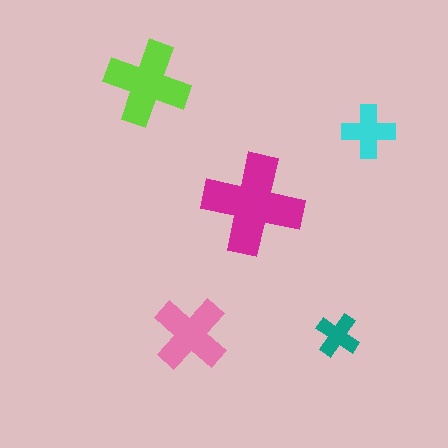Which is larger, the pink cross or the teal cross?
The pink one.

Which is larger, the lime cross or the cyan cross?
The lime one.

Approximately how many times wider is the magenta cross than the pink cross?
About 1.5 times wider.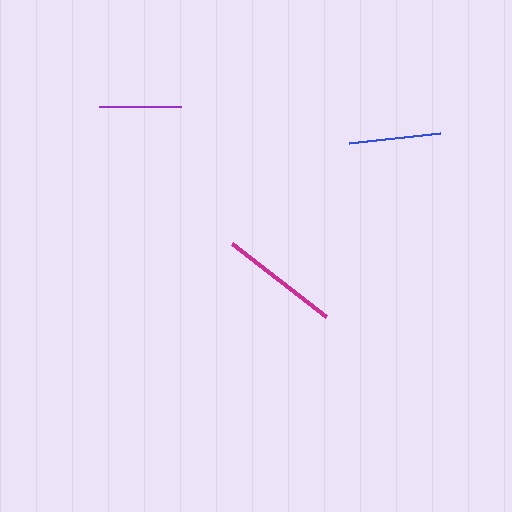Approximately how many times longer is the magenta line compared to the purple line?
The magenta line is approximately 1.4 times the length of the purple line.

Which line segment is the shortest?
The purple line is the shortest at approximately 82 pixels.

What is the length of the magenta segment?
The magenta segment is approximately 119 pixels long.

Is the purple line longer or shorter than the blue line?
The blue line is longer than the purple line.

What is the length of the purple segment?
The purple segment is approximately 82 pixels long.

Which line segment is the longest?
The magenta line is the longest at approximately 119 pixels.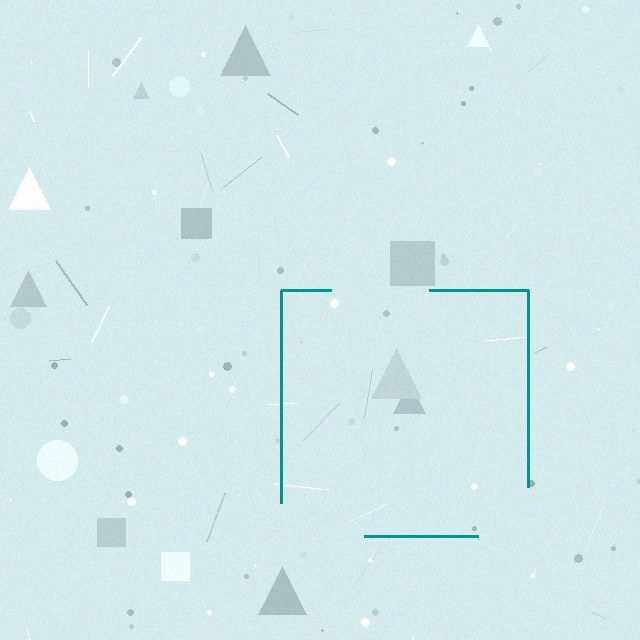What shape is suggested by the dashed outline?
The dashed outline suggests a square.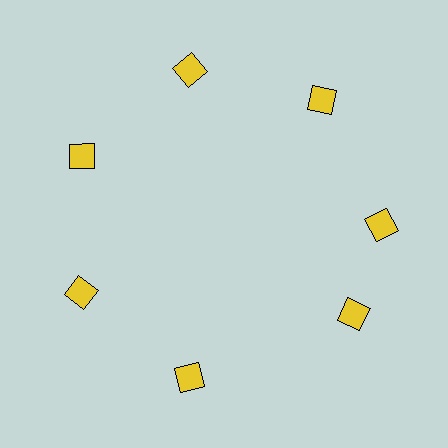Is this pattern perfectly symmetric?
No. The 7 yellow diamonds are arranged in a ring, but one element near the 5 o'clock position is rotated out of alignment along the ring, breaking the 7-fold rotational symmetry.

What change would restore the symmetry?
The symmetry would be restored by rotating it back into even spacing with its neighbors so that all 7 diamonds sit at equal angles and equal distance from the center.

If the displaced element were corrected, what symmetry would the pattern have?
It would have 7-fold rotational symmetry — the pattern would map onto itself every 51 degrees.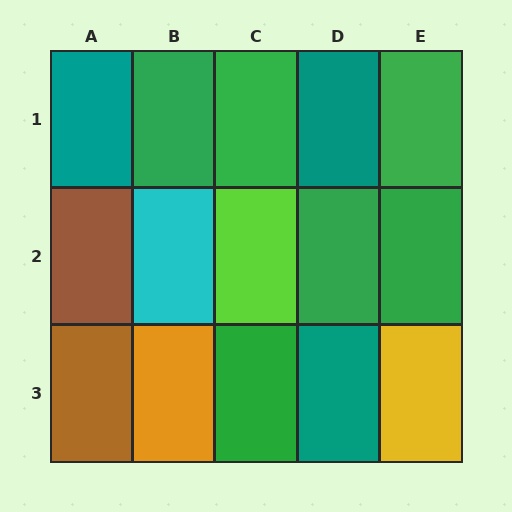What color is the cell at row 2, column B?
Cyan.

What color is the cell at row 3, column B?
Orange.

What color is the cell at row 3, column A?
Brown.